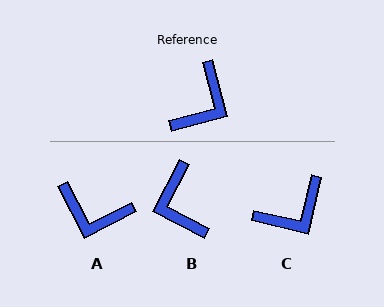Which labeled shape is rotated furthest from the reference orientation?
B, about 133 degrees away.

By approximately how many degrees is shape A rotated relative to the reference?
Approximately 78 degrees clockwise.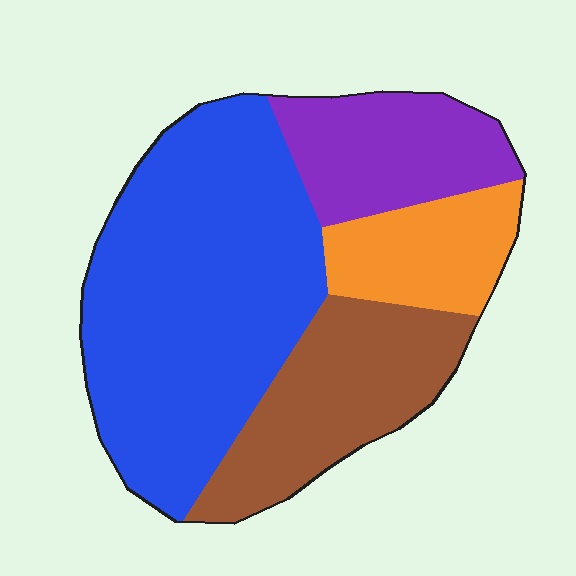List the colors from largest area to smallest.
From largest to smallest: blue, brown, purple, orange.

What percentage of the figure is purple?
Purple takes up less than a sixth of the figure.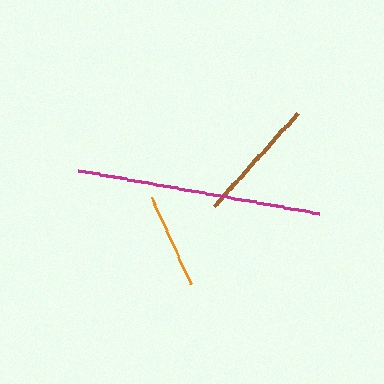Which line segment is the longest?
The magenta line is the longest at approximately 246 pixels.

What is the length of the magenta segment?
The magenta segment is approximately 246 pixels long.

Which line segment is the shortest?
The orange line is the shortest at approximately 95 pixels.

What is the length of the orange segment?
The orange segment is approximately 95 pixels long.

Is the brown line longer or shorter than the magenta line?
The magenta line is longer than the brown line.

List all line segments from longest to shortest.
From longest to shortest: magenta, brown, orange.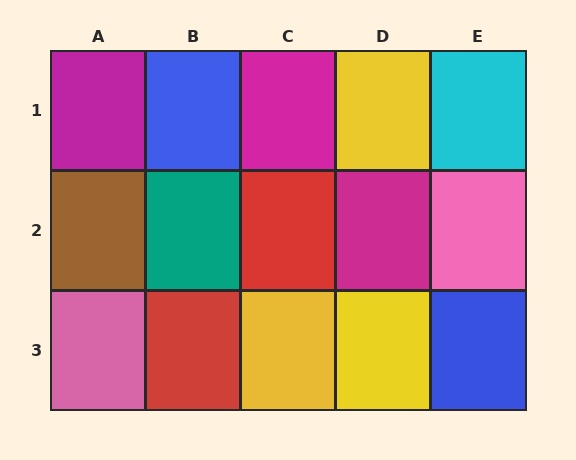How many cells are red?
2 cells are red.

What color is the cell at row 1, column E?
Cyan.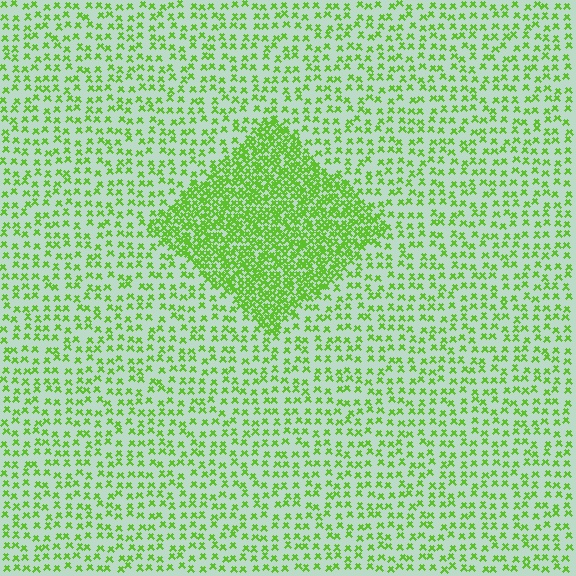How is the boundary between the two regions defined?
The boundary is defined by a change in element density (approximately 2.6x ratio). All elements are the same color, size, and shape.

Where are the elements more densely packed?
The elements are more densely packed inside the diamond boundary.